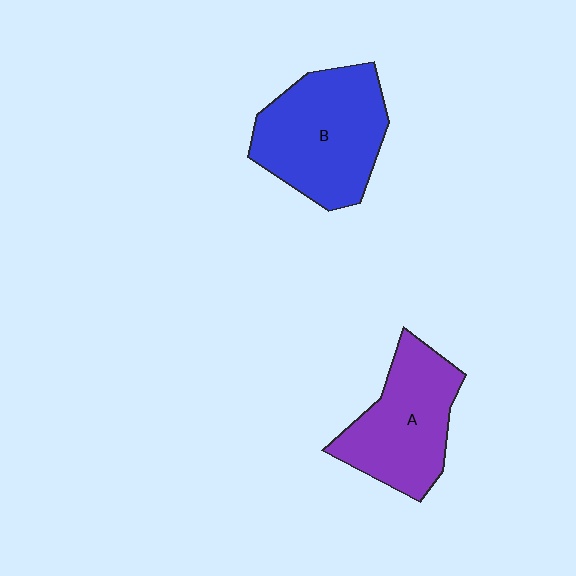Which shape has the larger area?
Shape B (blue).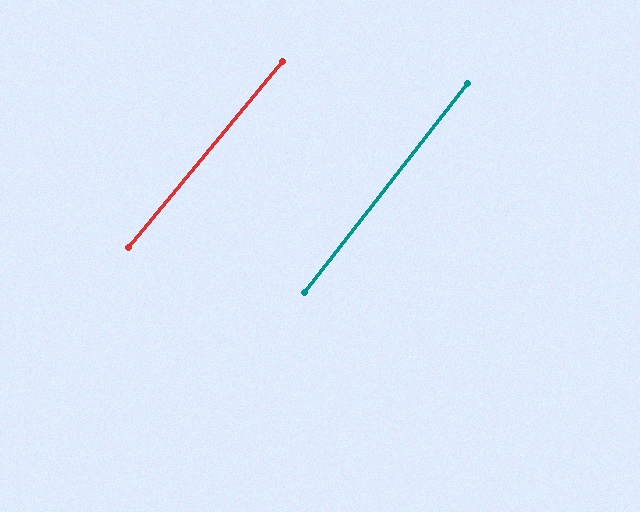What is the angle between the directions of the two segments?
Approximately 2 degrees.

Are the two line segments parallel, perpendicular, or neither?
Parallel — their directions differ by only 1.8°.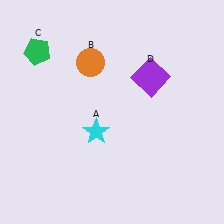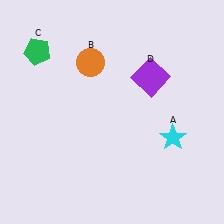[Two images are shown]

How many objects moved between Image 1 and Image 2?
1 object moved between the two images.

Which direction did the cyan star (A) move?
The cyan star (A) moved right.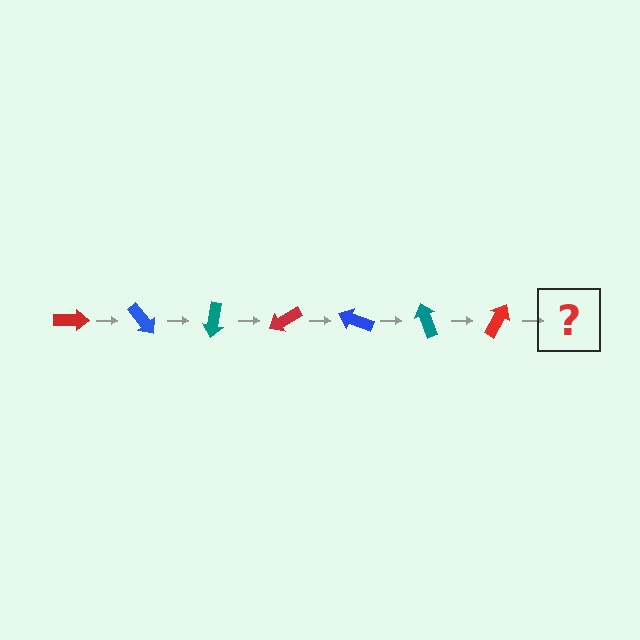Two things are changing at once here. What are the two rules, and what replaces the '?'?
The two rules are that it rotates 50 degrees each step and the color cycles through red, blue, and teal. The '?' should be a blue arrow, rotated 350 degrees from the start.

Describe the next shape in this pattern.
It should be a blue arrow, rotated 350 degrees from the start.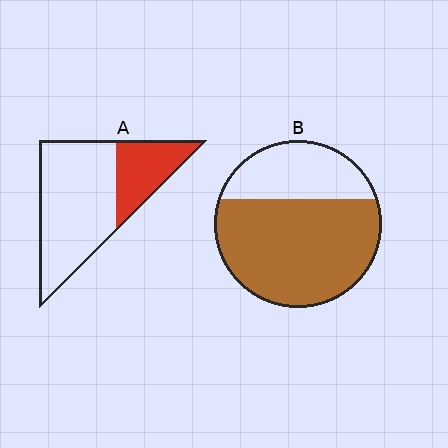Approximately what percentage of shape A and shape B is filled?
A is approximately 30% and B is approximately 70%.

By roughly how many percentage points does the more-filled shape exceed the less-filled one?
By roughly 40 percentage points (B over A).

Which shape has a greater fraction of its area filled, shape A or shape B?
Shape B.